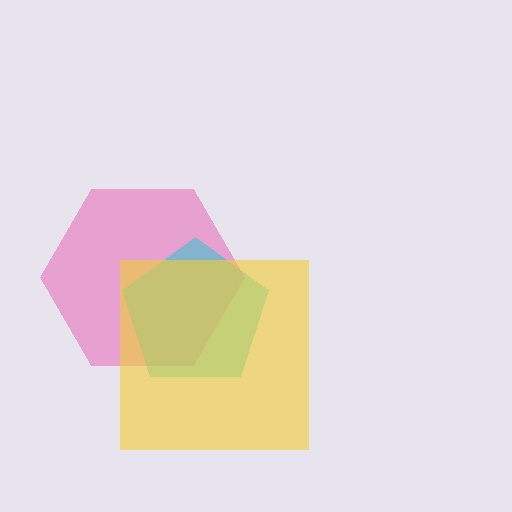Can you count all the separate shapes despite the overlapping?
Yes, there are 3 separate shapes.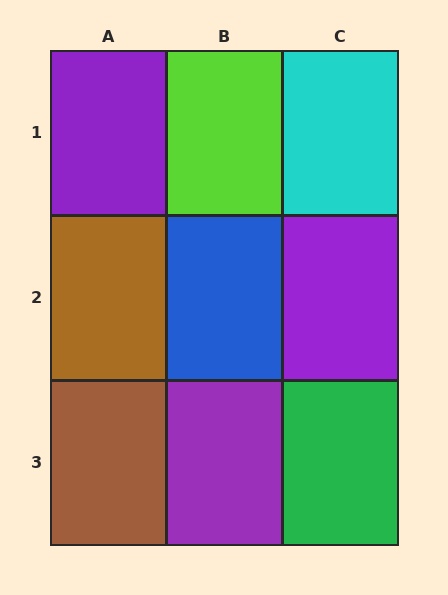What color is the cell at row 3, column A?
Brown.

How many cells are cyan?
1 cell is cyan.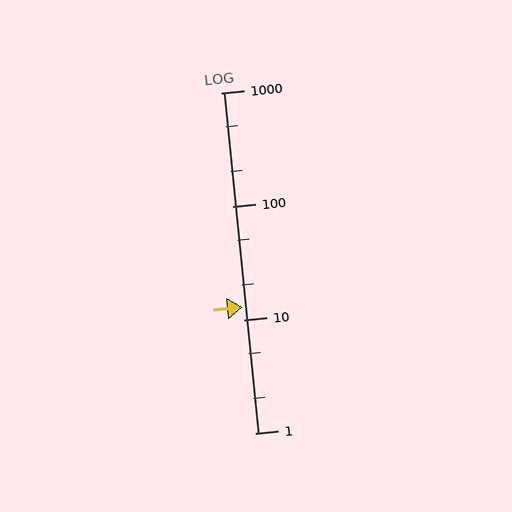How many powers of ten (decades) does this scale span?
The scale spans 3 decades, from 1 to 1000.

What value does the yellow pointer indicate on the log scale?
The pointer indicates approximately 13.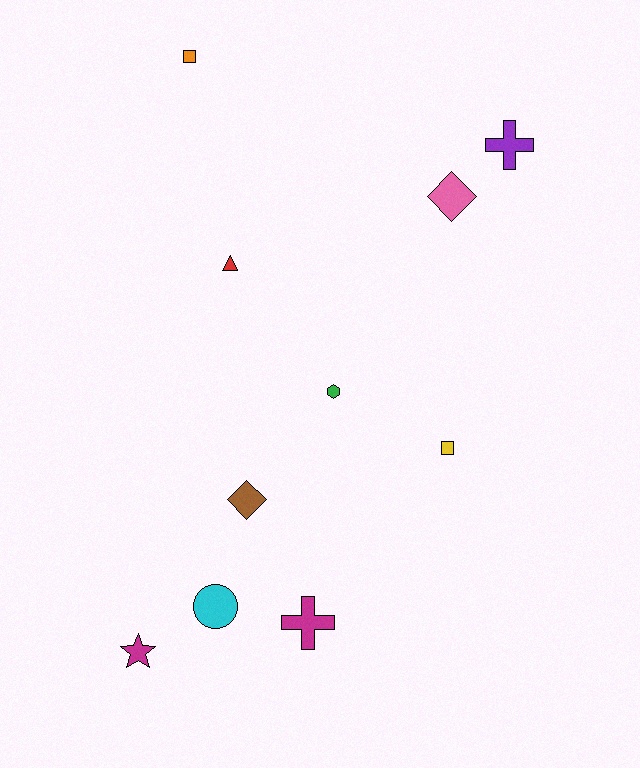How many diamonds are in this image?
There are 2 diamonds.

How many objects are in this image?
There are 10 objects.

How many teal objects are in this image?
There are no teal objects.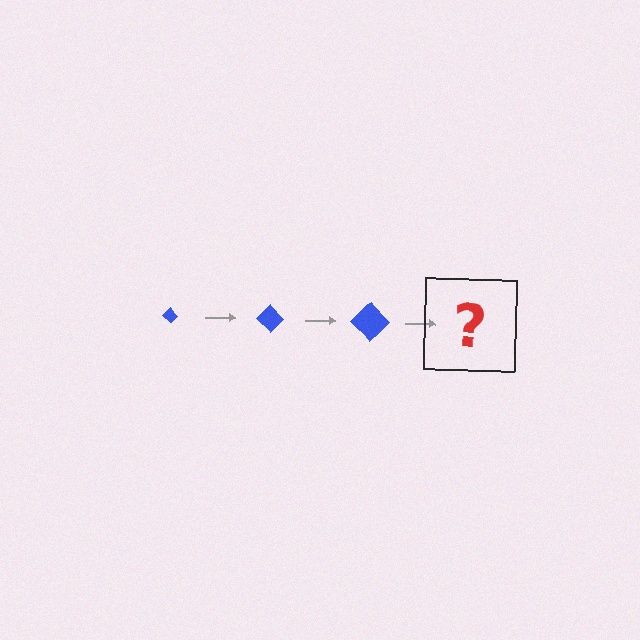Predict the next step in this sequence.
The next step is a blue diamond, larger than the previous one.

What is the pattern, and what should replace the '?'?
The pattern is that the diamond gets progressively larger each step. The '?' should be a blue diamond, larger than the previous one.